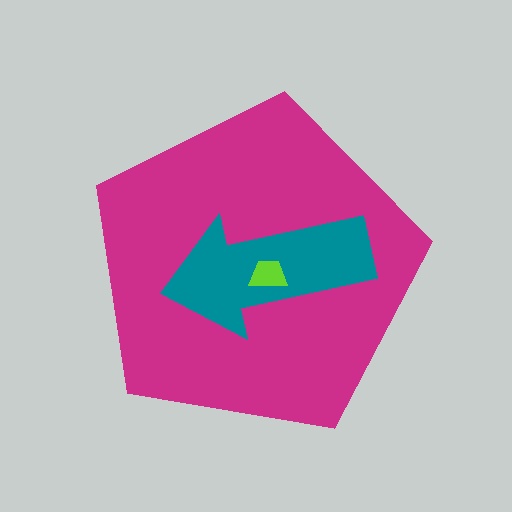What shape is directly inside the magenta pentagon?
The teal arrow.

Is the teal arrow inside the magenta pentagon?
Yes.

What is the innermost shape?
The lime trapezoid.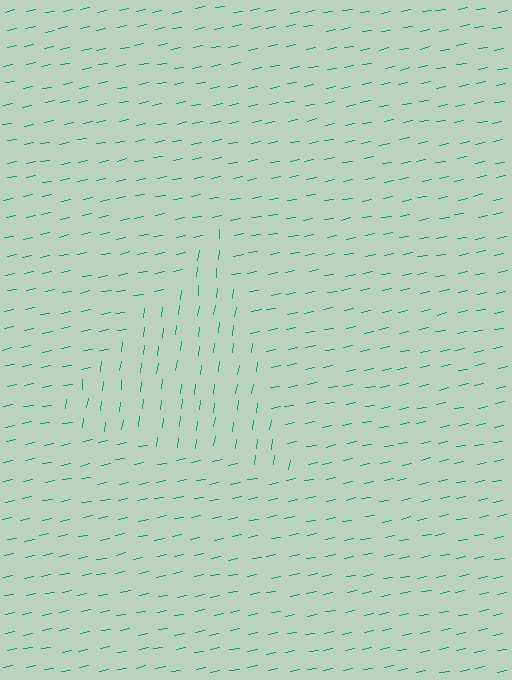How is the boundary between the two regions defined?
The boundary is defined purely by a change in line orientation (approximately 72 degrees difference). All lines are the same color and thickness.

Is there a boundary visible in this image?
Yes, there is a texture boundary formed by a change in line orientation.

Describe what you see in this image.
The image is filled with small teal line segments. A triangle region in the image has lines oriented differently from the surrounding lines, creating a visible texture boundary.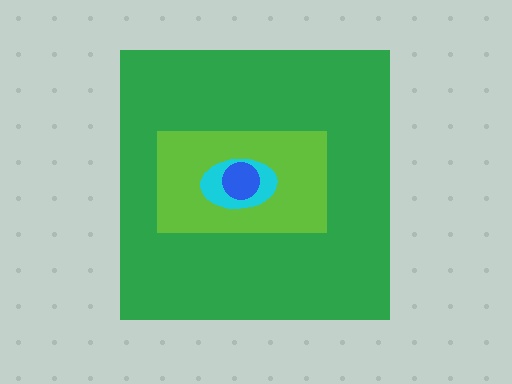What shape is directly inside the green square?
The lime rectangle.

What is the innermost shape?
The blue circle.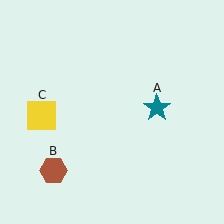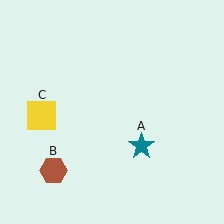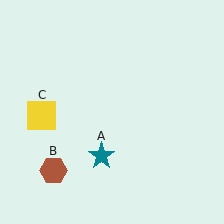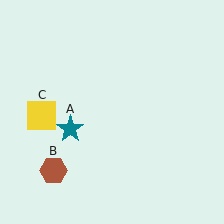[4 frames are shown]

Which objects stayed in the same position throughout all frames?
Brown hexagon (object B) and yellow square (object C) remained stationary.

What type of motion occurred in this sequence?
The teal star (object A) rotated clockwise around the center of the scene.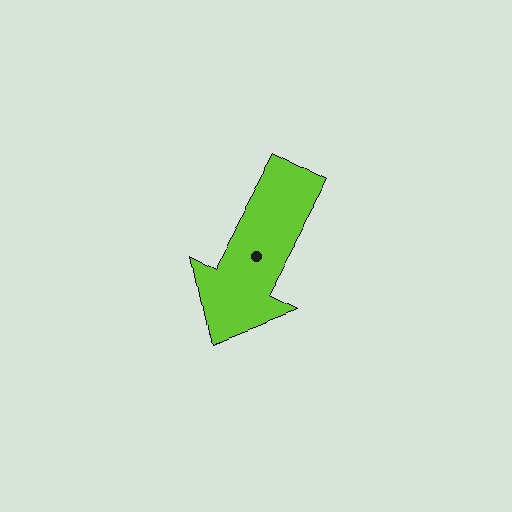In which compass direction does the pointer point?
Southwest.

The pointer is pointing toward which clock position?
Roughly 7 o'clock.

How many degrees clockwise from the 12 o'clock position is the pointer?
Approximately 209 degrees.